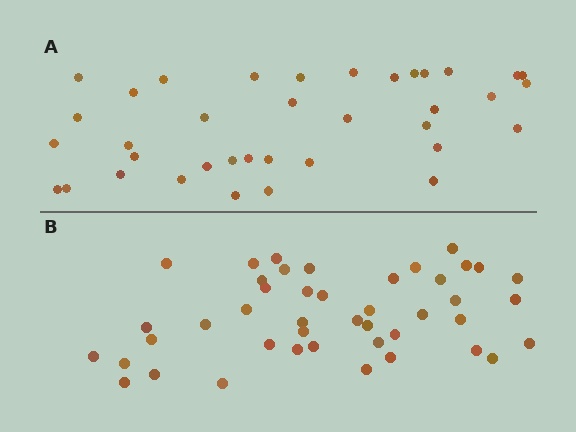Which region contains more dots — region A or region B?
Region B (the bottom region) has more dots.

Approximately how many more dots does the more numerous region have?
Region B has roughly 8 or so more dots than region A.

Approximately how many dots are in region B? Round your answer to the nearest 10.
About 40 dots. (The exact count is 44, which rounds to 40.)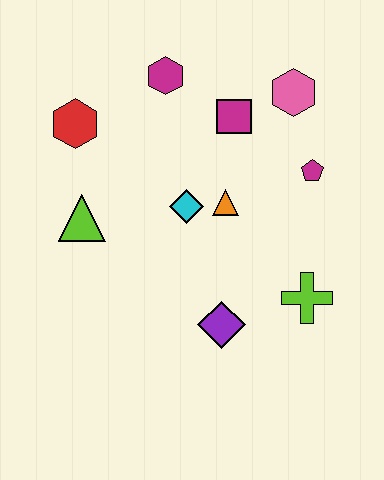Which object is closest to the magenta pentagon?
The pink hexagon is closest to the magenta pentagon.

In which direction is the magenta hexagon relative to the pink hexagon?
The magenta hexagon is to the left of the pink hexagon.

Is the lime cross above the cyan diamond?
No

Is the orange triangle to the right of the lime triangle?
Yes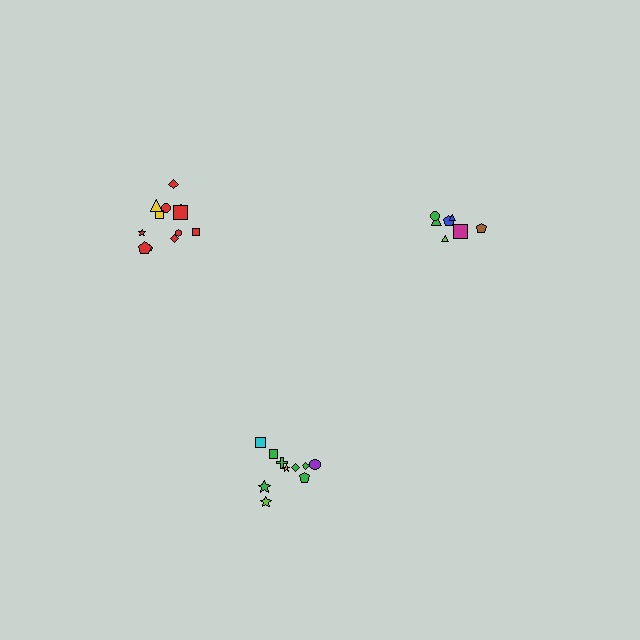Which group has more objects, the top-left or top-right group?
The top-left group.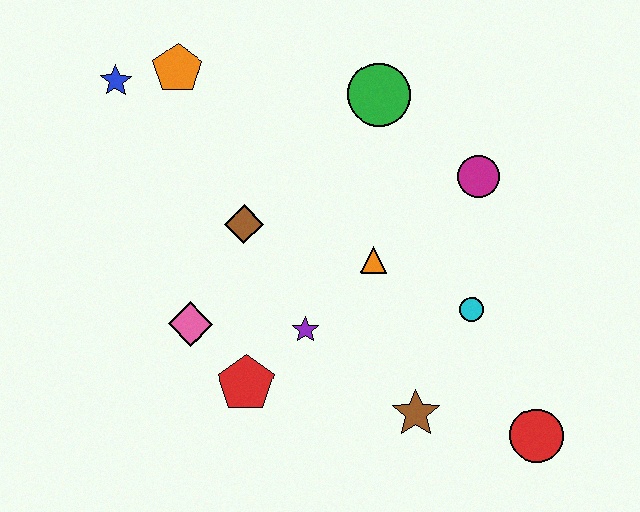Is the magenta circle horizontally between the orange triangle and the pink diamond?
No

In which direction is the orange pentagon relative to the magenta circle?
The orange pentagon is to the left of the magenta circle.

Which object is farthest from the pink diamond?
The red circle is farthest from the pink diamond.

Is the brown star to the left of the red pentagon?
No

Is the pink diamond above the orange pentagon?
No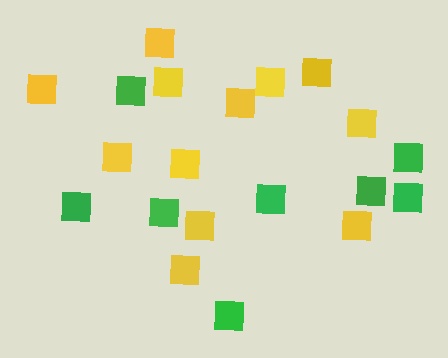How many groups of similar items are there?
There are 2 groups: one group of yellow squares (12) and one group of green squares (8).